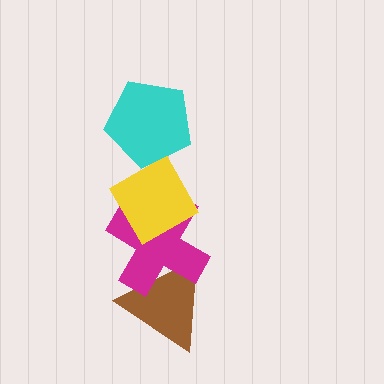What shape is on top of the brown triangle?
The magenta cross is on top of the brown triangle.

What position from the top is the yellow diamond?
The yellow diamond is 2nd from the top.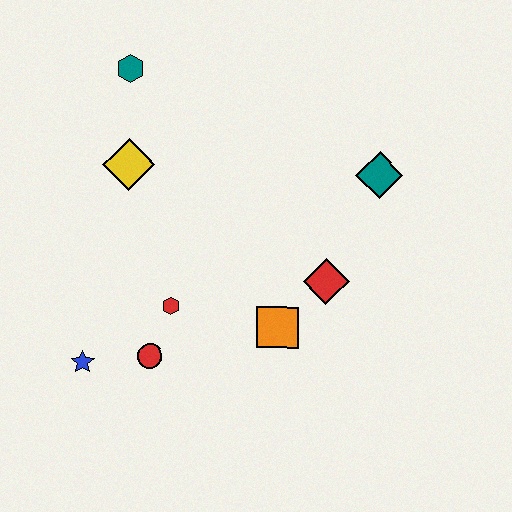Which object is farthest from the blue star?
The teal diamond is farthest from the blue star.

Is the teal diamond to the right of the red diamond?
Yes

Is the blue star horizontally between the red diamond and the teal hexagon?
No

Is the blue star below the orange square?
Yes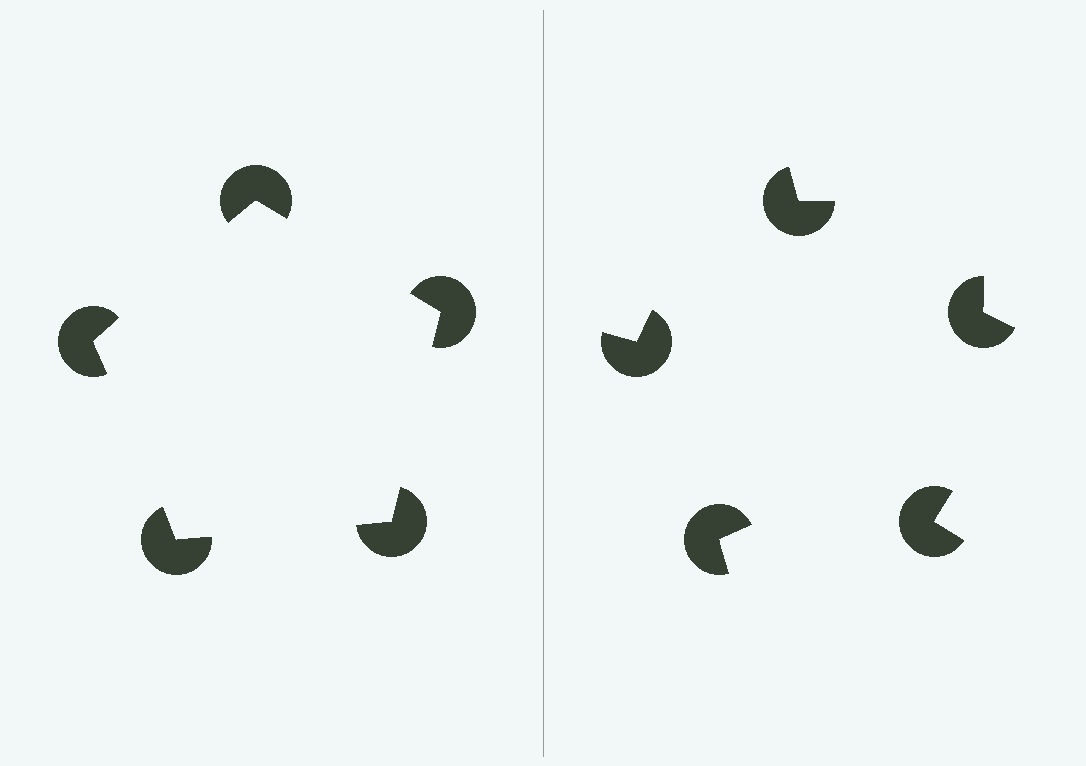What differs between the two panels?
The pac-man discs are positioned identically on both sides; only the wedge orientations differ. On the left they align to a pentagon; on the right they are misaligned.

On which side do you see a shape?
An illusory pentagon appears on the left side. On the right side the wedge cuts are rotated, so no coherent shape forms.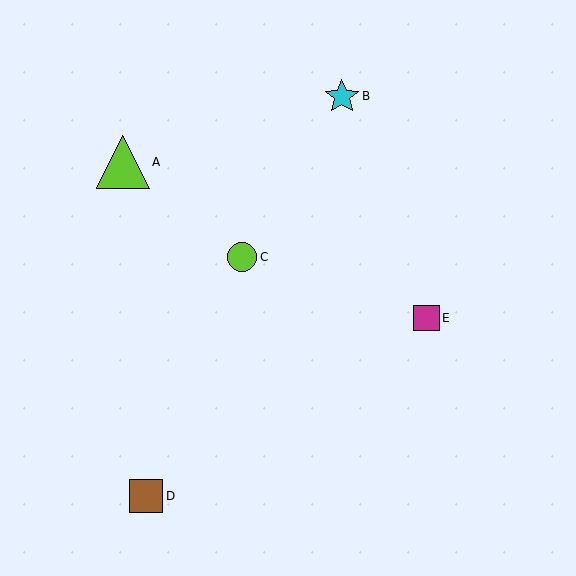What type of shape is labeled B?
Shape B is a cyan star.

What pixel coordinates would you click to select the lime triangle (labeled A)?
Click at (123, 162) to select the lime triangle A.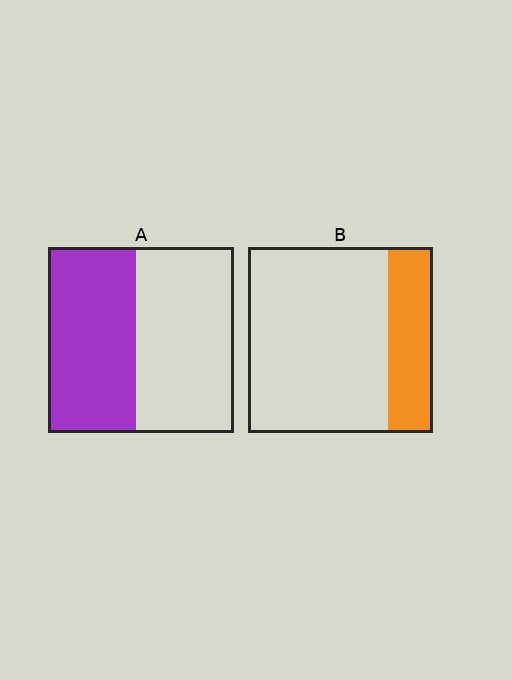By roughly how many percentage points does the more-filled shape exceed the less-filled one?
By roughly 25 percentage points (A over B).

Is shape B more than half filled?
No.